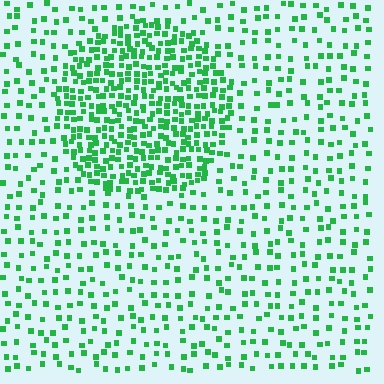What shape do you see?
I see a circle.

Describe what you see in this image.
The image contains small green elements arranged at two different densities. A circle-shaped region is visible where the elements are more densely packed than the surrounding area.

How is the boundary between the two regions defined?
The boundary is defined by a change in element density (approximately 2.6x ratio). All elements are the same color, size, and shape.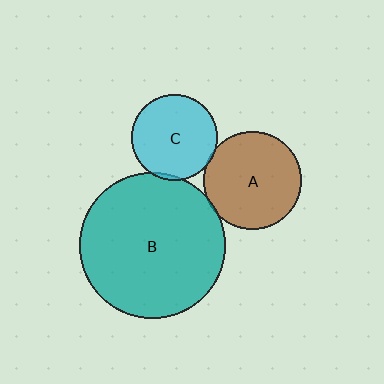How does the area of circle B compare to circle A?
Approximately 2.3 times.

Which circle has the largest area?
Circle B (teal).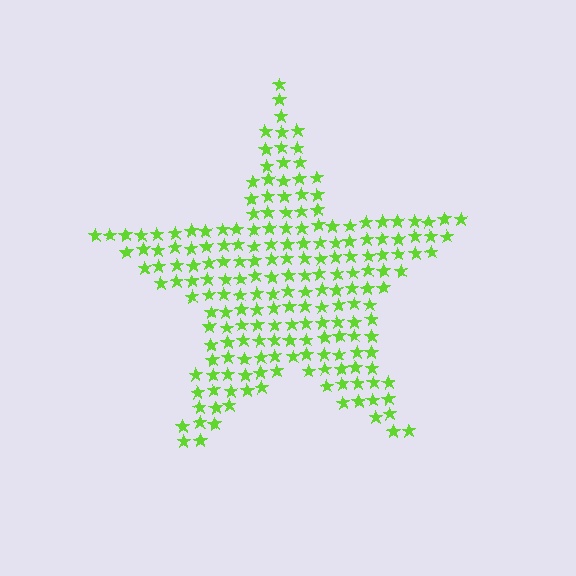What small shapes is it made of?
It is made of small stars.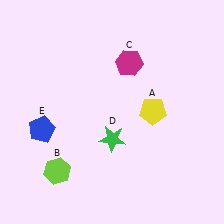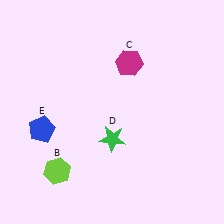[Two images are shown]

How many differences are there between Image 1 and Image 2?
There is 1 difference between the two images.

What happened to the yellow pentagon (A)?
The yellow pentagon (A) was removed in Image 2. It was in the top-right area of Image 1.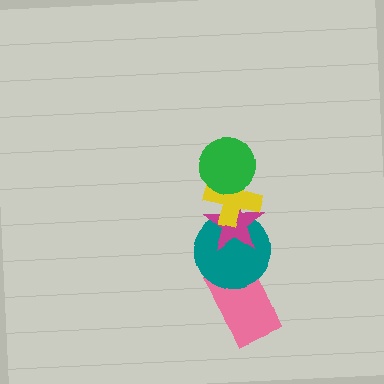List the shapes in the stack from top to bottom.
From top to bottom: the green circle, the yellow cross, the magenta star, the teal circle, the pink rectangle.